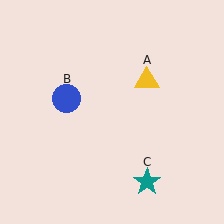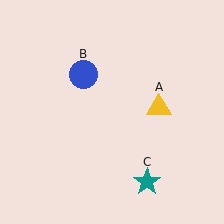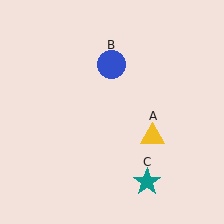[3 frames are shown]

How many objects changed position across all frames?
2 objects changed position: yellow triangle (object A), blue circle (object B).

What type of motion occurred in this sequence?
The yellow triangle (object A), blue circle (object B) rotated clockwise around the center of the scene.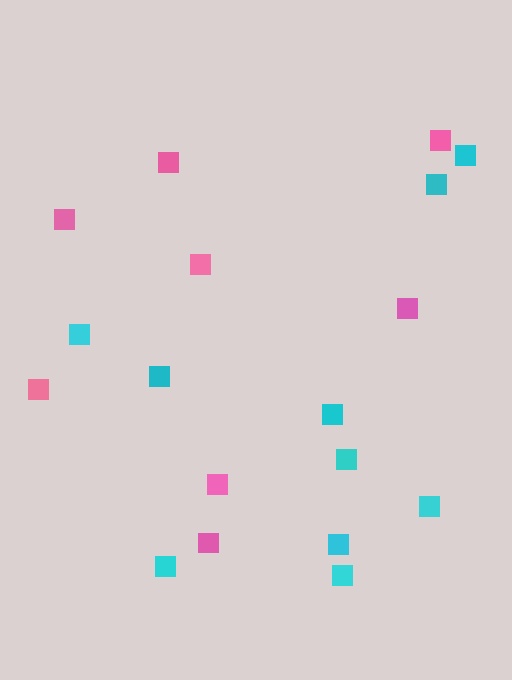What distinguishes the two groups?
There are 2 groups: one group of pink squares (8) and one group of cyan squares (10).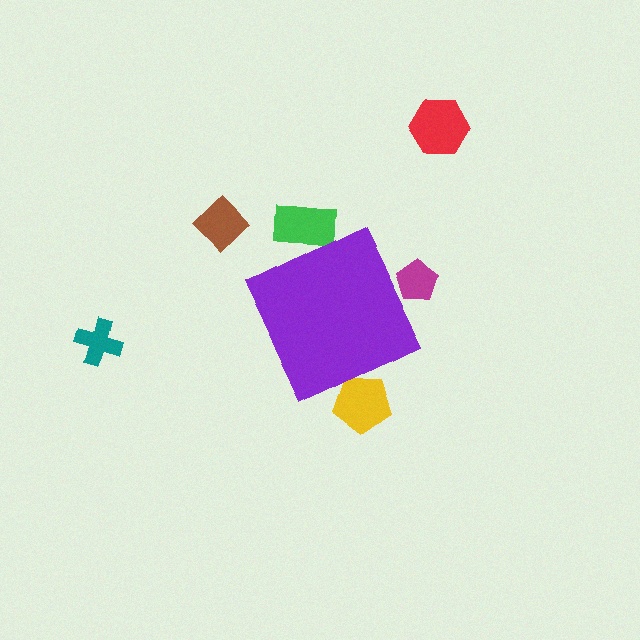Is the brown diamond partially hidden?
No, the brown diamond is fully visible.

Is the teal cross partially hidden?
No, the teal cross is fully visible.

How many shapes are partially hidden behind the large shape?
3 shapes are partially hidden.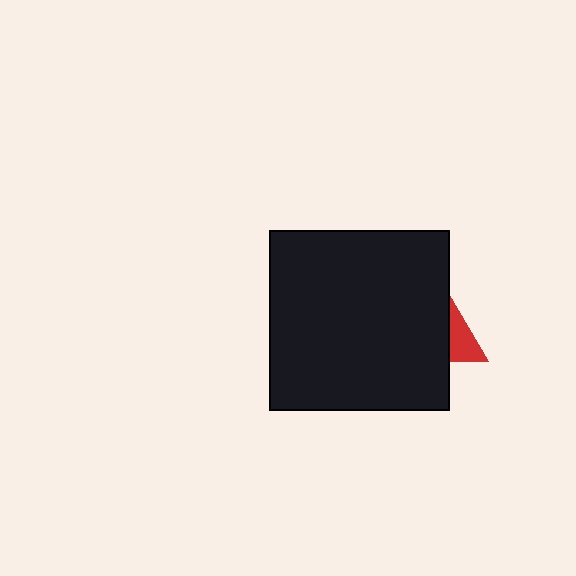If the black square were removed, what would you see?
You would see the complete red triangle.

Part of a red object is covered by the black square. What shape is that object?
It is a triangle.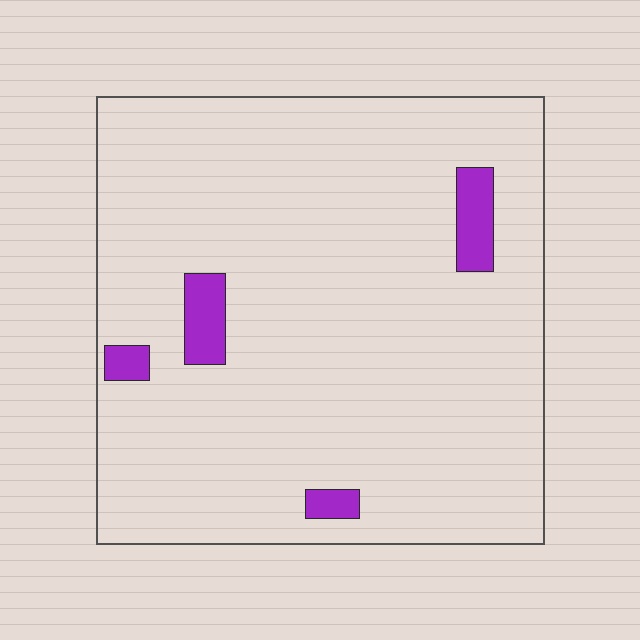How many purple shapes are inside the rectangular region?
4.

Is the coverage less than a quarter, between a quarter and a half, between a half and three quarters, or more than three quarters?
Less than a quarter.